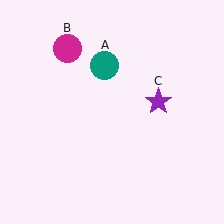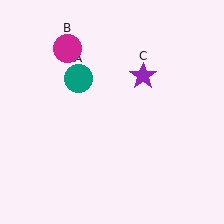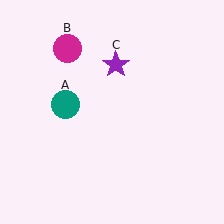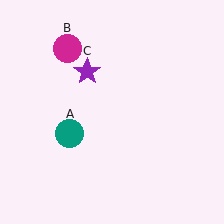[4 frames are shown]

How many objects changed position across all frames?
2 objects changed position: teal circle (object A), purple star (object C).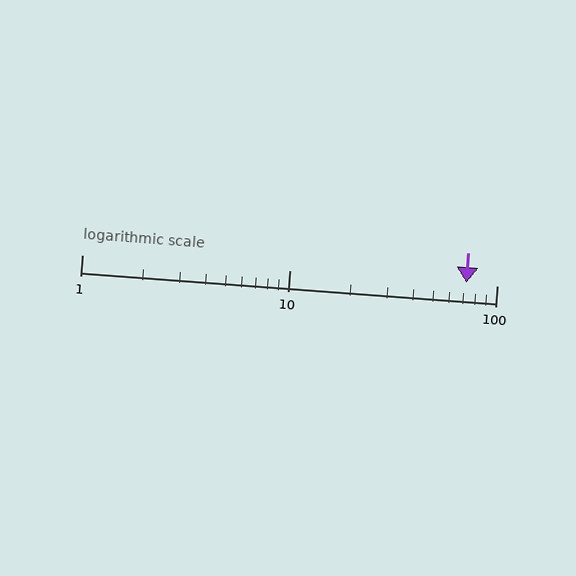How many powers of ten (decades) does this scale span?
The scale spans 2 decades, from 1 to 100.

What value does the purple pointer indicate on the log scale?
The pointer indicates approximately 71.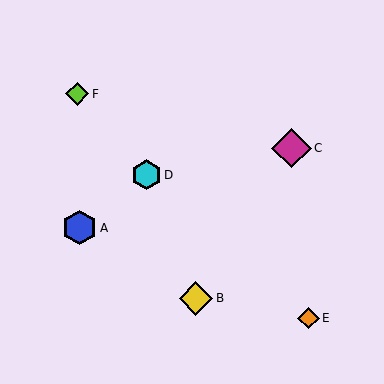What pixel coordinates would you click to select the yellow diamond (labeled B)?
Click at (196, 298) to select the yellow diamond B.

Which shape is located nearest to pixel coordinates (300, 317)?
The orange diamond (labeled E) at (309, 318) is nearest to that location.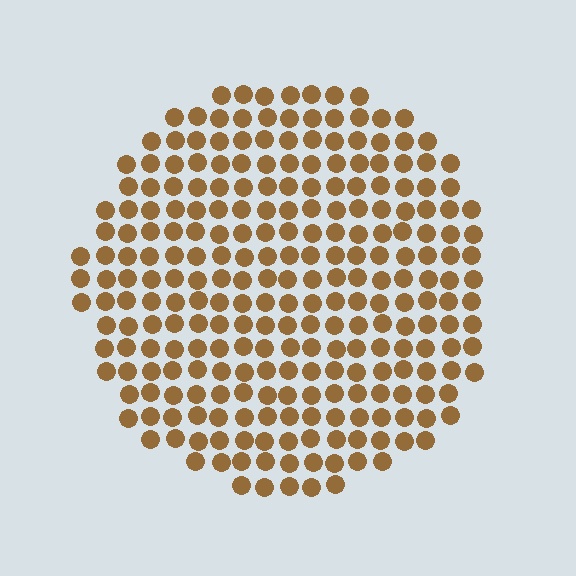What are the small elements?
The small elements are circles.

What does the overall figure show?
The overall figure shows a circle.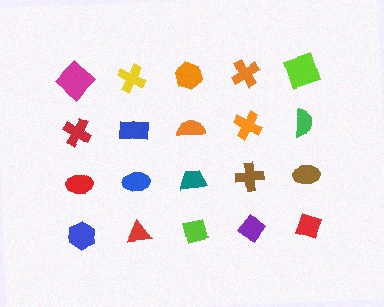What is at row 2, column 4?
An orange cross.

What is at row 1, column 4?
An orange cross.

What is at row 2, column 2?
A blue rectangle.